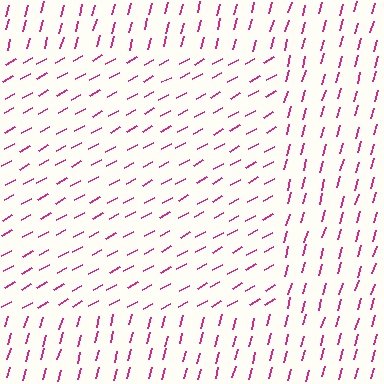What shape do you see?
I see a rectangle.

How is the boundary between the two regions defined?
The boundary is defined purely by a change in line orientation (approximately 45 degrees difference). All lines are the same color and thickness.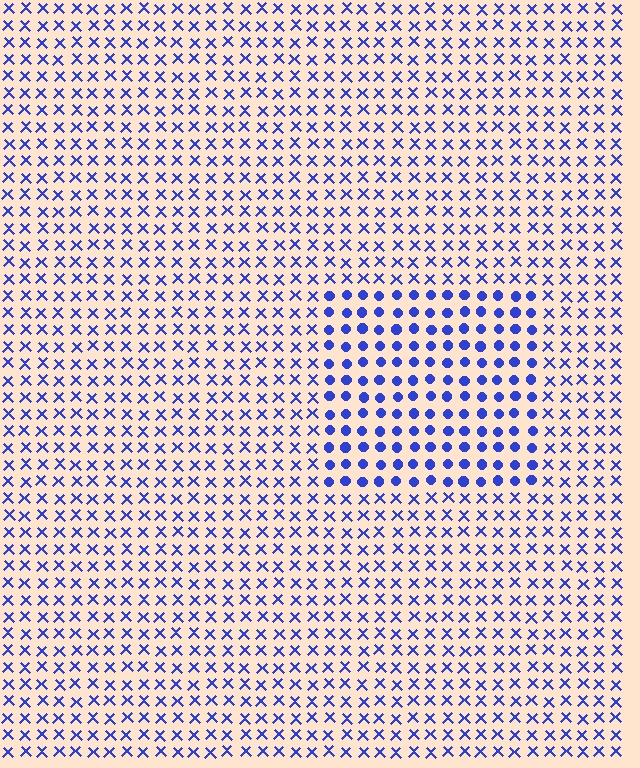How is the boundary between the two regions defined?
The boundary is defined by a change in element shape: circles inside vs. X marks outside. All elements share the same color and spacing.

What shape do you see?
I see a rectangle.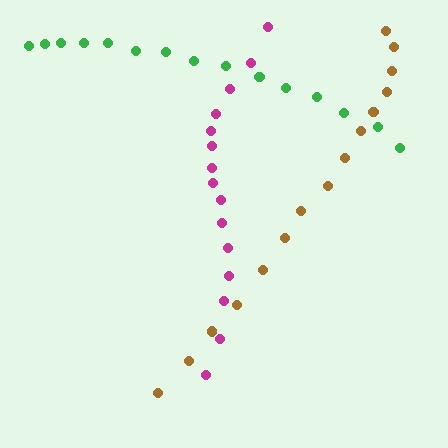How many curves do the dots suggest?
There are 3 distinct paths.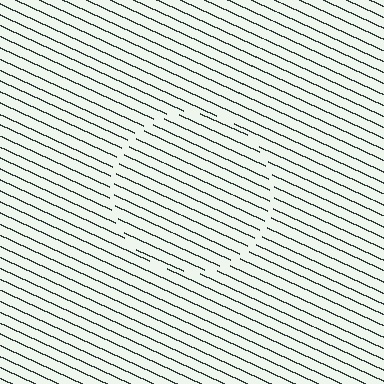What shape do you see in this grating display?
An illusory circle. The interior of the shape contains the same grating, shifted by half a period — the contour is defined by the phase discontinuity where line-ends from the inner and outer gratings abut.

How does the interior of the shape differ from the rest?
The interior of the shape contains the same grating, shifted by half a period — the contour is defined by the phase discontinuity where line-ends from the inner and outer gratings abut.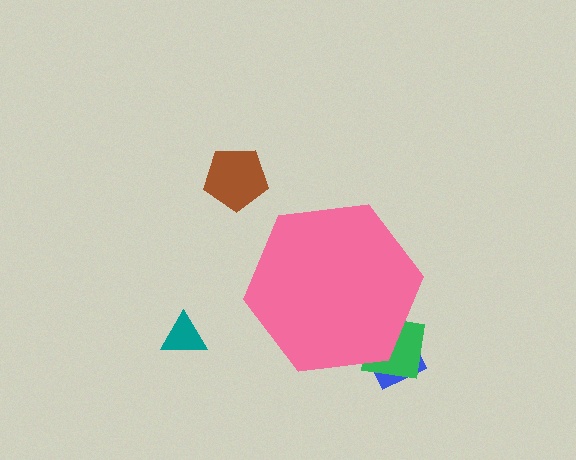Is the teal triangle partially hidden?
No, the teal triangle is fully visible.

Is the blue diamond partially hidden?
Yes, the blue diamond is partially hidden behind the pink hexagon.